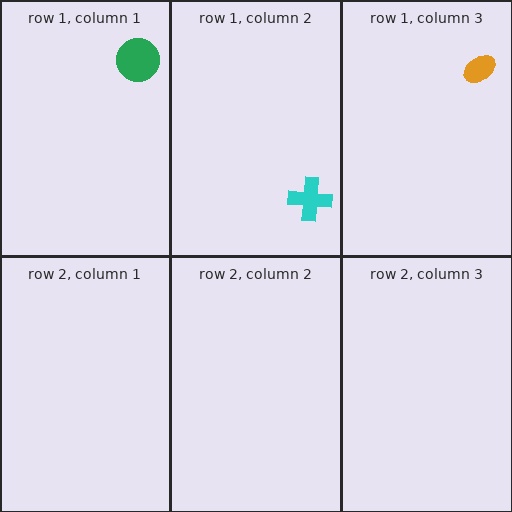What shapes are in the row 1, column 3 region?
The orange ellipse.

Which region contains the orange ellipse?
The row 1, column 3 region.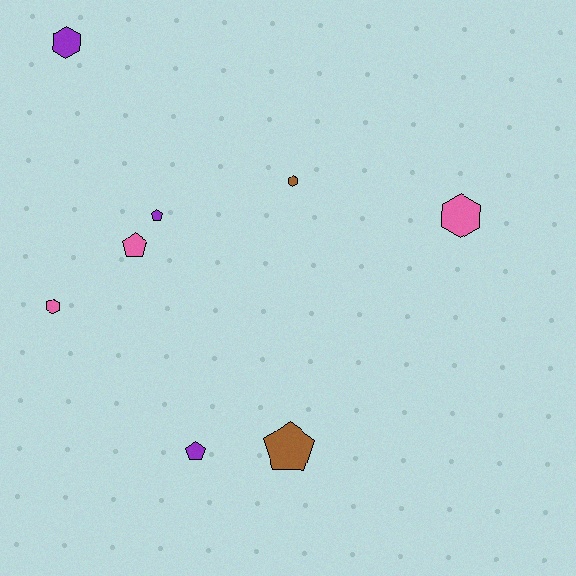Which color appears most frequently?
Pink, with 3 objects.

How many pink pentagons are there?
There is 1 pink pentagon.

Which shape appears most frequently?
Pentagon, with 4 objects.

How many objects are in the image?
There are 8 objects.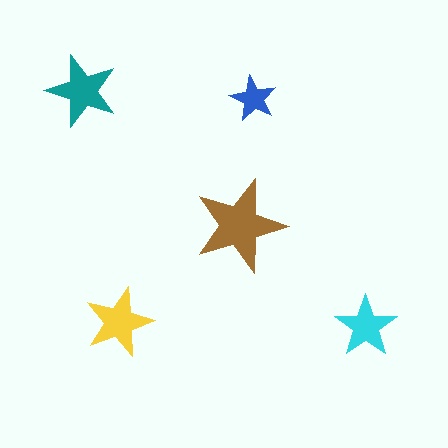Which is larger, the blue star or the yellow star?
The yellow one.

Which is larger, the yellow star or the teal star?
The teal one.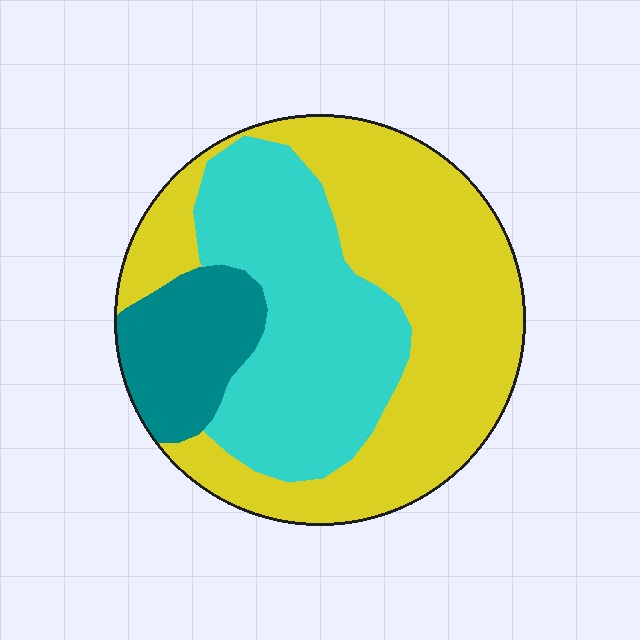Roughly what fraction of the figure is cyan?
Cyan covers around 35% of the figure.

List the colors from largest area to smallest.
From largest to smallest: yellow, cyan, teal.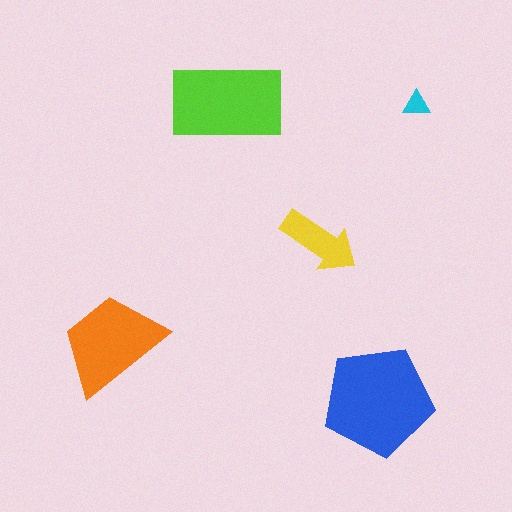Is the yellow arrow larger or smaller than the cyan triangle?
Larger.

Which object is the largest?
The blue pentagon.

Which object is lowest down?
The blue pentagon is bottommost.